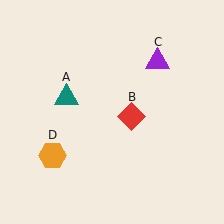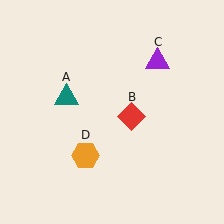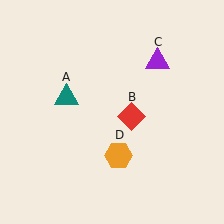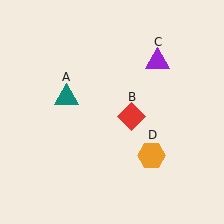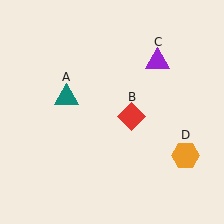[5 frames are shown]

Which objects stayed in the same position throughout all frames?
Teal triangle (object A) and red diamond (object B) and purple triangle (object C) remained stationary.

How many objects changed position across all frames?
1 object changed position: orange hexagon (object D).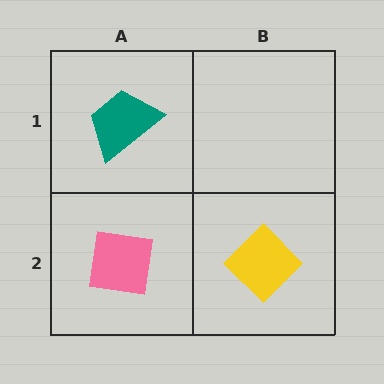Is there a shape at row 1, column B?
No, that cell is empty.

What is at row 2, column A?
A pink square.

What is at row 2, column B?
A yellow diamond.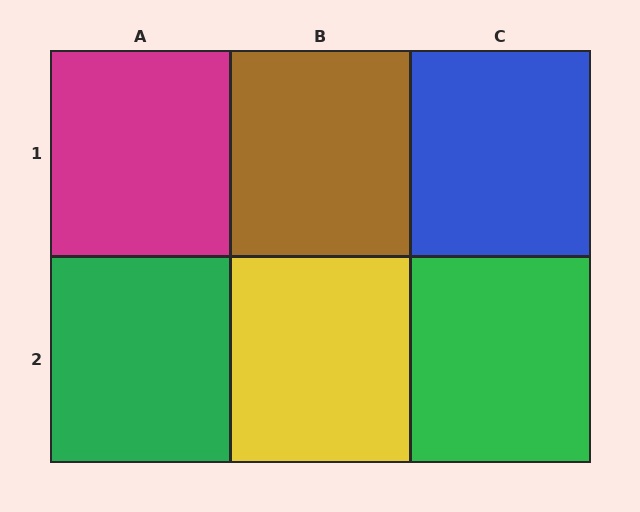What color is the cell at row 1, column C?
Blue.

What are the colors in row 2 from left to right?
Green, yellow, green.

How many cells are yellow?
1 cell is yellow.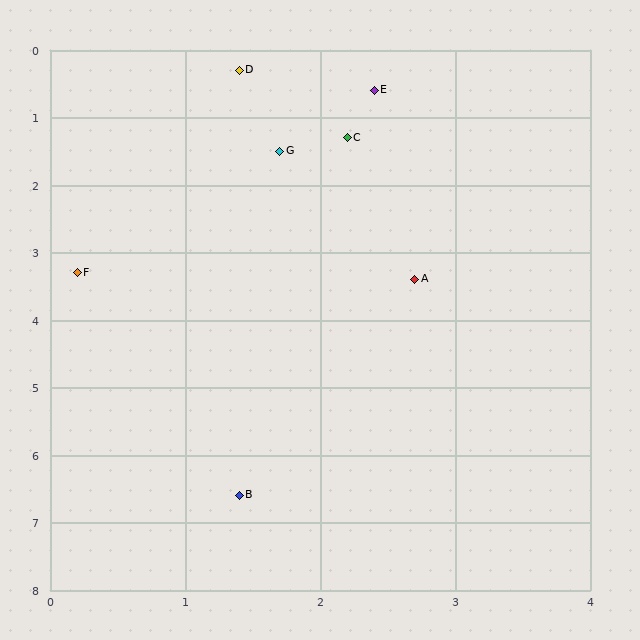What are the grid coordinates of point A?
Point A is at approximately (2.7, 3.4).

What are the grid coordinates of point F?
Point F is at approximately (0.2, 3.3).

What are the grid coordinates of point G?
Point G is at approximately (1.7, 1.5).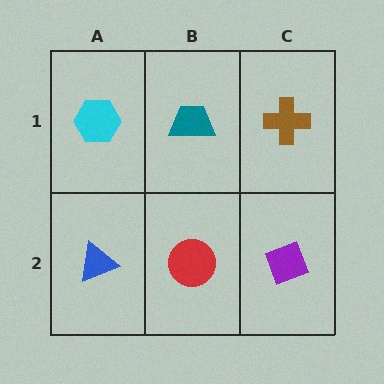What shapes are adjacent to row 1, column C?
A purple diamond (row 2, column C), a teal trapezoid (row 1, column B).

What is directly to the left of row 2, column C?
A red circle.